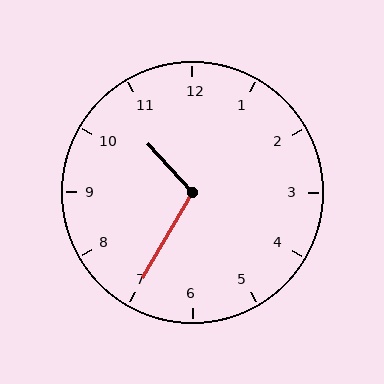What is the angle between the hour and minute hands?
Approximately 108 degrees.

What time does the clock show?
10:35.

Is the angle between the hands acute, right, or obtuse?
It is obtuse.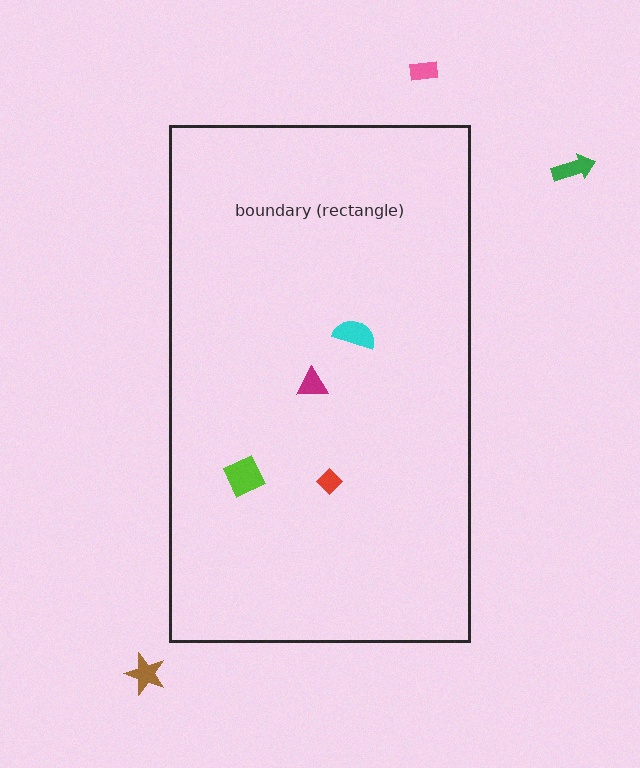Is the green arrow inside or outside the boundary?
Outside.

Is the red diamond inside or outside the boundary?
Inside.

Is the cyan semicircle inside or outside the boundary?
Inside.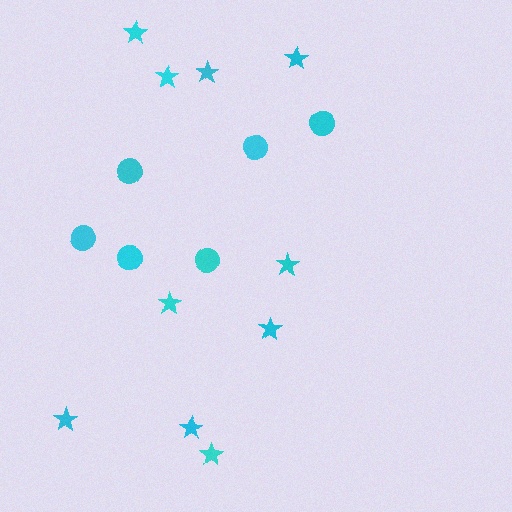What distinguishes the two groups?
There are 2 groups: one group of circles (6) and one group of stars (10).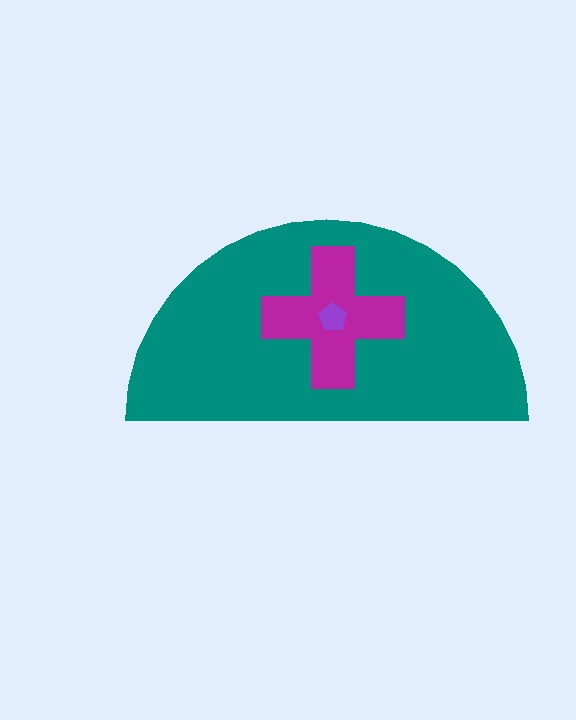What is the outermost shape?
The teal semicircle.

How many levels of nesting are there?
3.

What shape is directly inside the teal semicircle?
The magenta cross.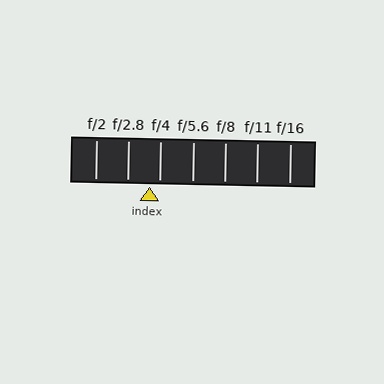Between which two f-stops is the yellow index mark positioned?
The index mark is between f/2.8 and f/4.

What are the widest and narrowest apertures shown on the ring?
The widest aperture shown is f/2 and the narrowest is f/16.